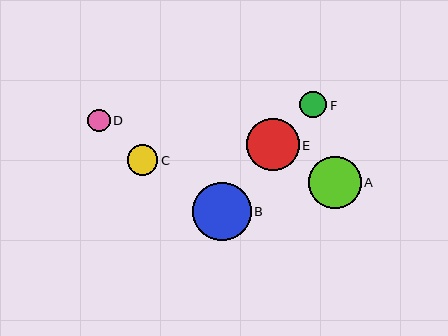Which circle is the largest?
Circle B is the largest with a size of approximately 59 pixels.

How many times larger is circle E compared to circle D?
Circle E is approximately 2.4 times the size of circle D.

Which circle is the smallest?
Circle D is the smallest with a size of approximately 22 pixels.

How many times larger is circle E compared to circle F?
Circle E is approximately 2.0 times the size of circle F.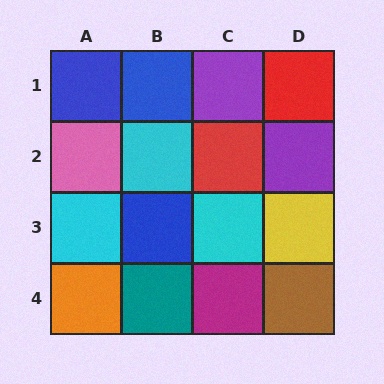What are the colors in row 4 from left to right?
Orange, teal, magenta, brown.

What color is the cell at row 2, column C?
Red.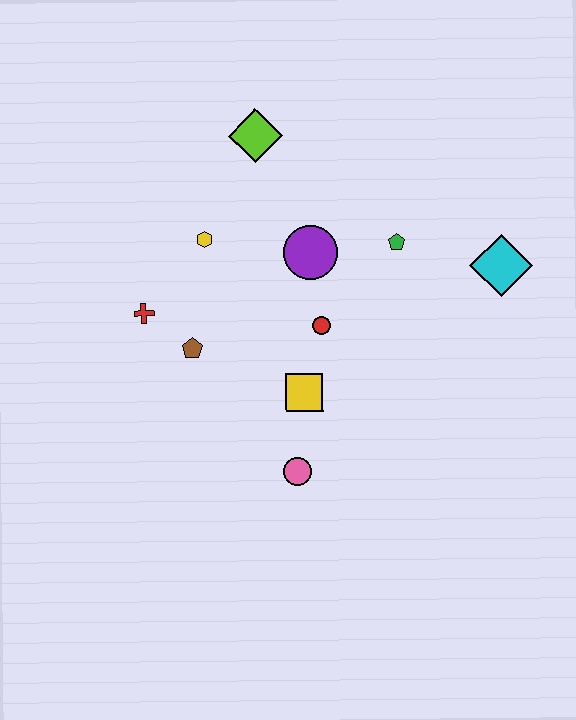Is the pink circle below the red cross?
Yes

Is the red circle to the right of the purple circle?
Yes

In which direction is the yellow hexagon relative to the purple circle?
The yellow hexagon is to the left of the purple circle.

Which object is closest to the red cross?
The brown pentagon is closest to the red cross.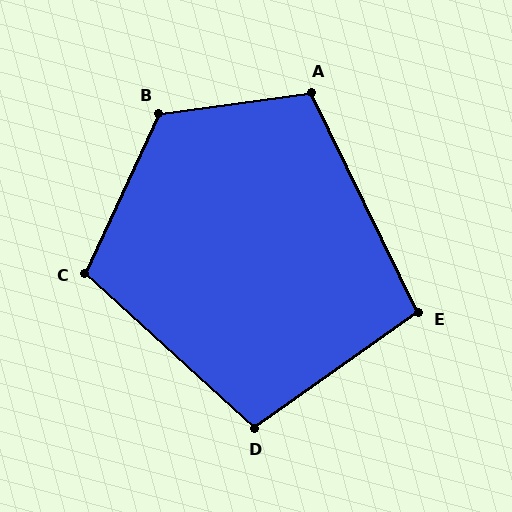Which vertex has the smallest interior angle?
E, at approximately 99 degrees.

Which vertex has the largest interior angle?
B, at approximately 123 degrees.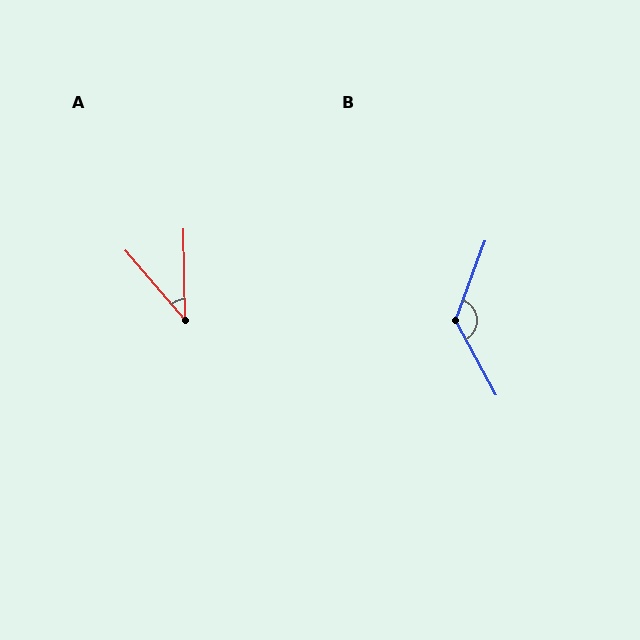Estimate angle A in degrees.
Approximately 39 degrees.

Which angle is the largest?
B, at approximately 131 degrees.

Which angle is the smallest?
A, at approximately 39 degrees.